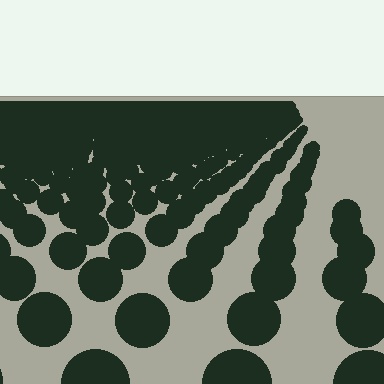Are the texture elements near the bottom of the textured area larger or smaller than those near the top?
Larger. Near the bottom, elements are closer to the viewer and appear at a bigger on-screen size.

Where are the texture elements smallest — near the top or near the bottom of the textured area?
Near the top.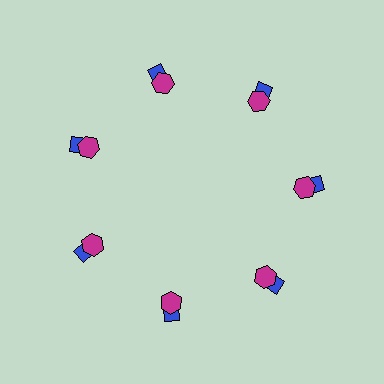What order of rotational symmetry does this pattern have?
This pattern has 7-fold rotational symmetry.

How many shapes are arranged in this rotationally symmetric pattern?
There are 14 shapes, arranged in 7 groups of 2.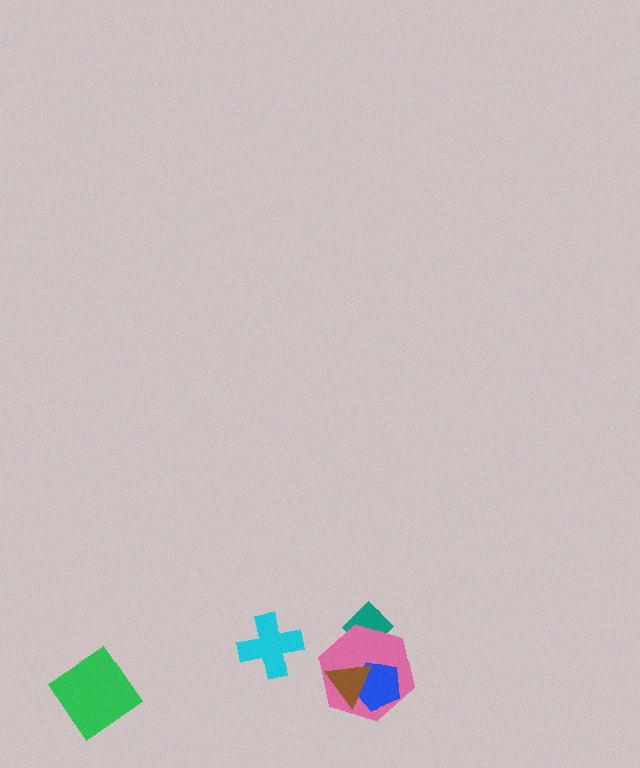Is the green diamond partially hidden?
No, no other shape covers it.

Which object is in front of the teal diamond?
The pink hexagon is in front of the teal diamond.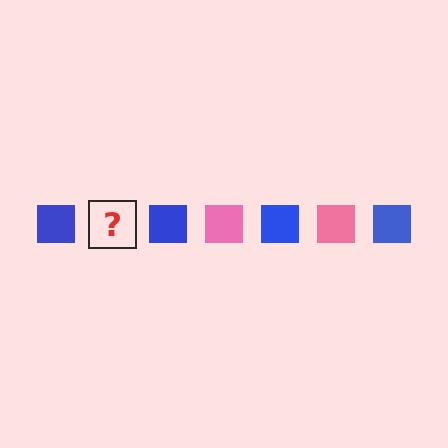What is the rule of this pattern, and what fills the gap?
The rule is that the pattern cycles through blue, pink squares. The gap should be filled with a pink square.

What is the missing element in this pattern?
The missing element is a pink square.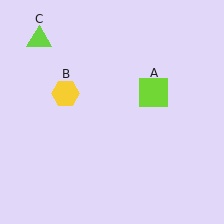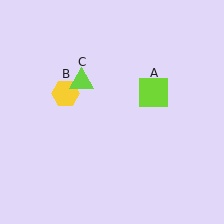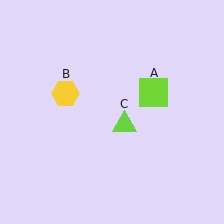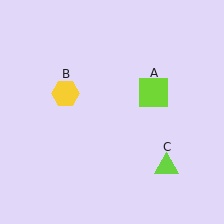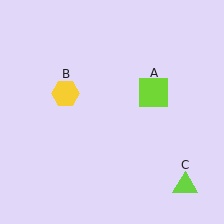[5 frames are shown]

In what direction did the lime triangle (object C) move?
The lime triangle (object C) moved down and to the right.